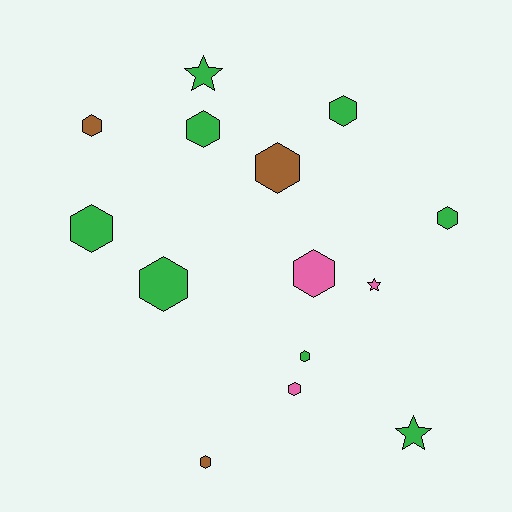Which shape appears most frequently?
Hexagon, with 11 objects.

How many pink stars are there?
There is 1 pink star.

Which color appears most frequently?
Green, with 8 objects.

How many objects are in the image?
There are 14 objects.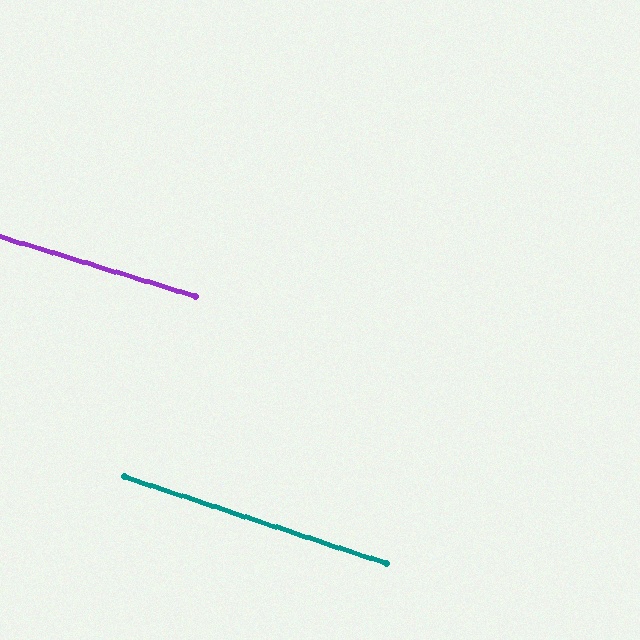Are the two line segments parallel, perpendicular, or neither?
Parallel — their directions differ by only 1.2°.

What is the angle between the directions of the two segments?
Approximately 1 degree.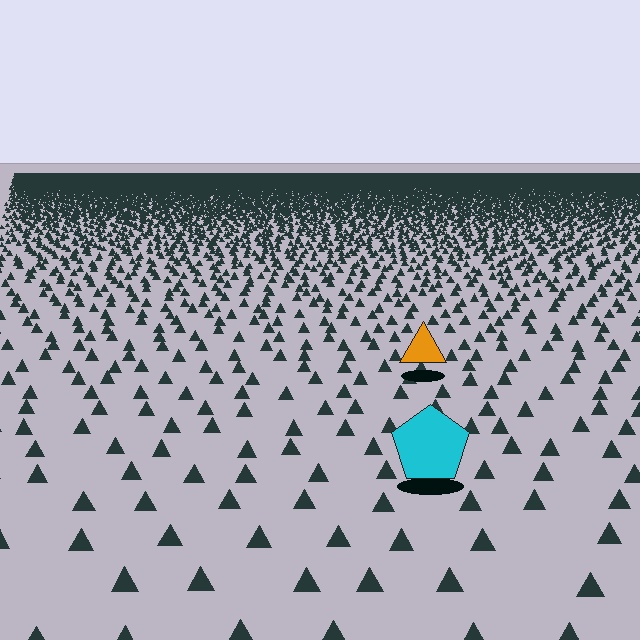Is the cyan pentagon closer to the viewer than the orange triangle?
Yes. The cyan pentagon is closer — you can tell from the texture gradient: the ground texture is coarser near it.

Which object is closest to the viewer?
The cyan pentagon is closest. The texture marks near it are larger and more spread out.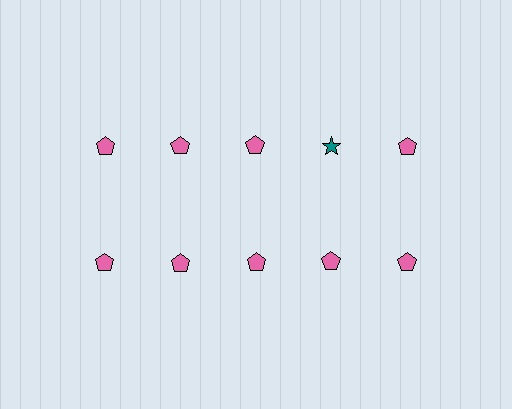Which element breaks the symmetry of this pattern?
The teal star in the top row, second from right column breaks the symmetry. All other shapes are pink pentagons.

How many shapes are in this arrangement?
There are 10 shapes arranged in a grid pattern.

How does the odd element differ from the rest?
It differs in both color (teal instead of pink) and shape (star instead of pentagon).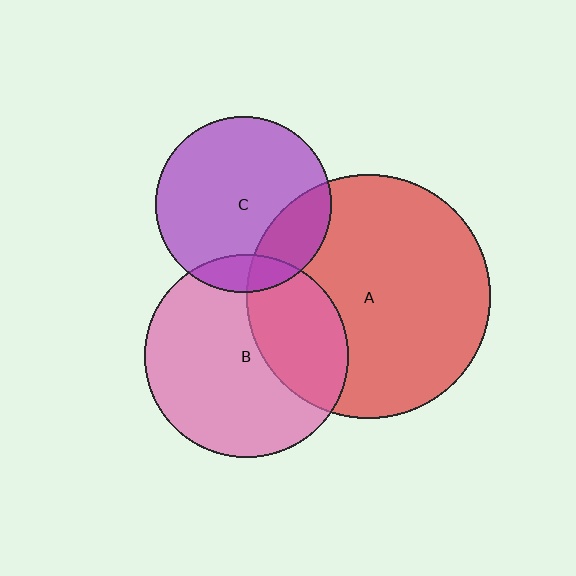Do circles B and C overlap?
Yes.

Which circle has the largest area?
Circle A (red).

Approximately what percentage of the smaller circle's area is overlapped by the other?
Approximately 10%.